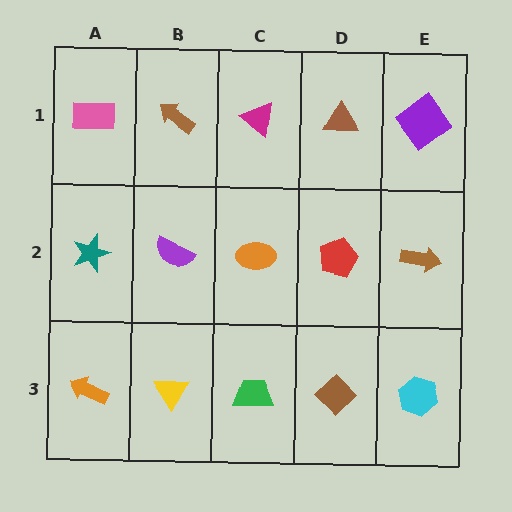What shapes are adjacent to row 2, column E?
A purple diamond (row 1, column E), a cyan hexagon (row 3, column E), a red pentagon (row 2, column D).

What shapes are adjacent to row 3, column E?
A brown arrow (row 2, column E), a brown diamond (row 3, column D).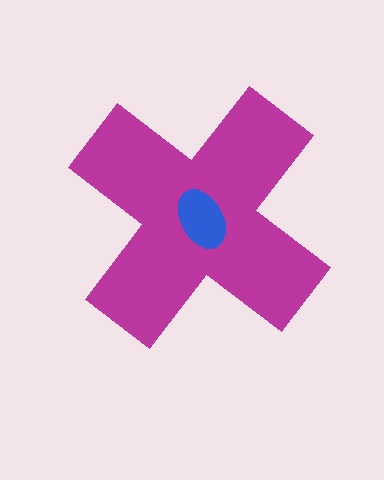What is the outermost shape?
The magenta cross.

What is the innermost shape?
The blue ellipse.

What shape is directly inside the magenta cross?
The blue ellipse.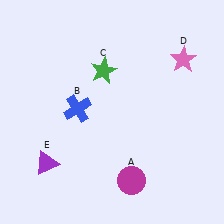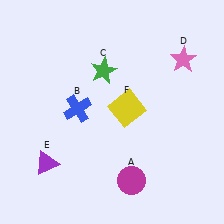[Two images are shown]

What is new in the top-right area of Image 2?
A yellow square (F) was added in the top-right area of Image 2.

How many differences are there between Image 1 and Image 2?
There is 1 difference between the two images.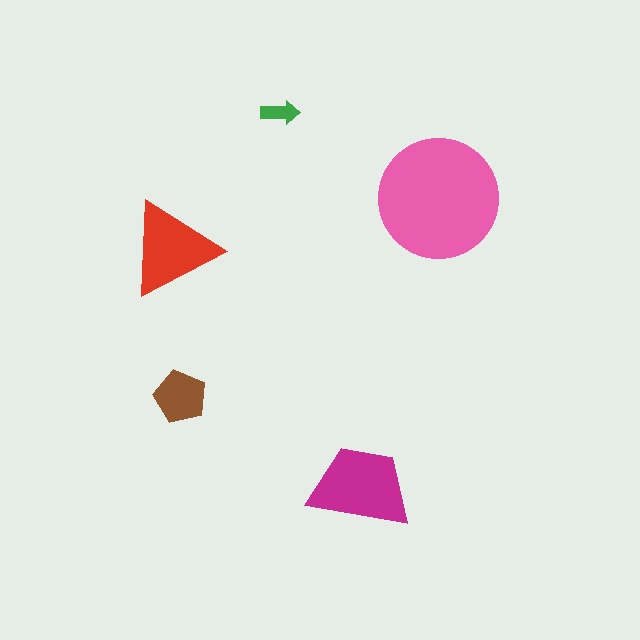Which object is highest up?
The green arrow is topmost.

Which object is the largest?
The pink circle.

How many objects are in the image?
There are 5 objects in the image.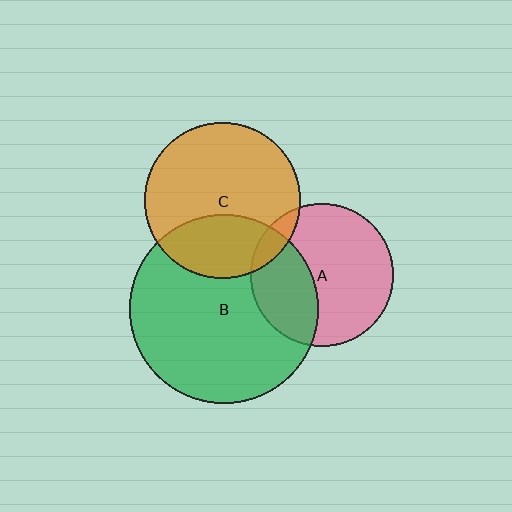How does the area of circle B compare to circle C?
Approximately 1.5 times.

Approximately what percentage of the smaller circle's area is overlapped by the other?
Approximately 35%.